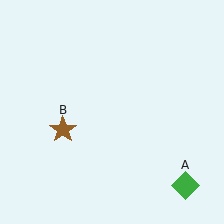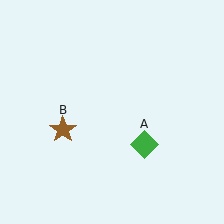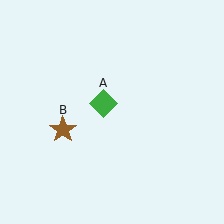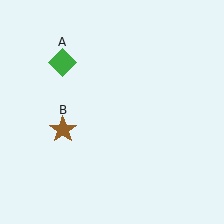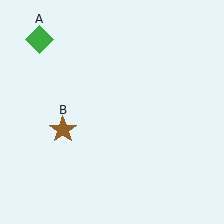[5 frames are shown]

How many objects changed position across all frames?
1 object changed position: green diamond (object A).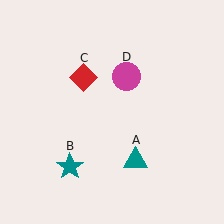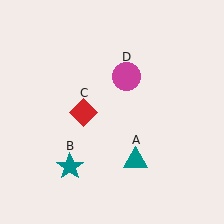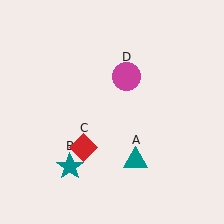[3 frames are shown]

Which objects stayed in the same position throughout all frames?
Teal triangle (object A) and teal star (object B) and magenta circle (object D) remained stationary.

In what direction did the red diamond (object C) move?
The red diamond (object C) moved down.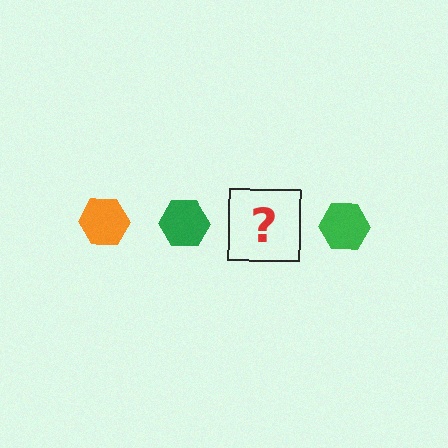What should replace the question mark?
The question mark should be replaced with an orange hexagon.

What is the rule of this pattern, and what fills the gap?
The rule is that the pattern cycles through orange, green hexagons. The gap should be filled with an orange hexagon.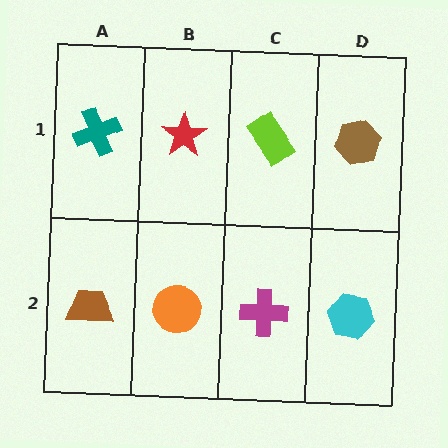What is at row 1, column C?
A lime rectangle.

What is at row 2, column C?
A magenta cross.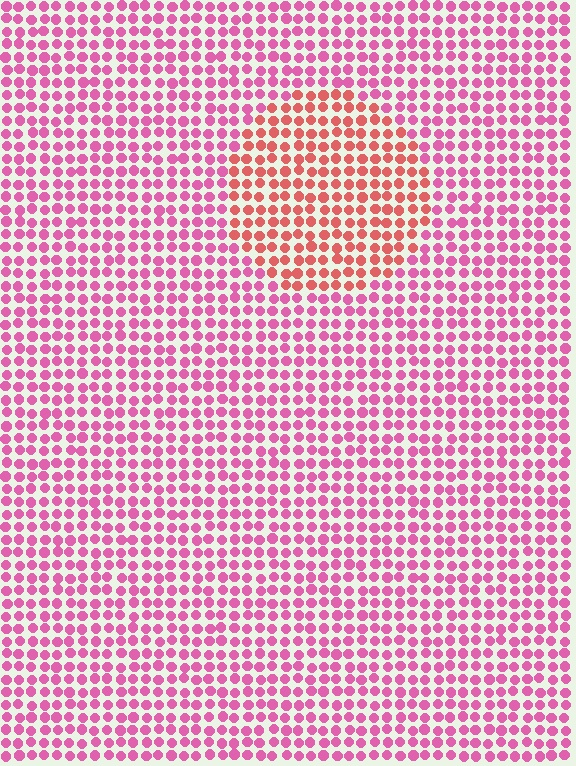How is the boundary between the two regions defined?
The boundary is defined purely by a slight shift in hue (about 35 degrees). Spacing, size, and orientation are identical on both sides.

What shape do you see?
I see a circle.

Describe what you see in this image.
The image is filled with small pink elements in a uniform arrangement. A circle-shaped region is visible where the elements are tinted to a slightly different hue, forming a subtle color boundary.